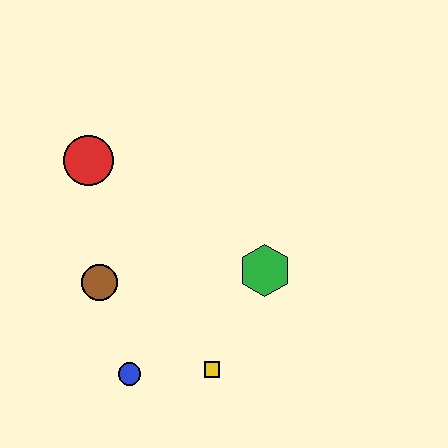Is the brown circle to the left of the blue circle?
Yes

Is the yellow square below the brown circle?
Yes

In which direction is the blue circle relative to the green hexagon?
The blue circle is to the left of the green hexagon.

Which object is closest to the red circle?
The brown circle is closest to the red circle.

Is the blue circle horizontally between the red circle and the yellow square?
Yes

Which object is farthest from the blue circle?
The red circle is farthest from the blue circle.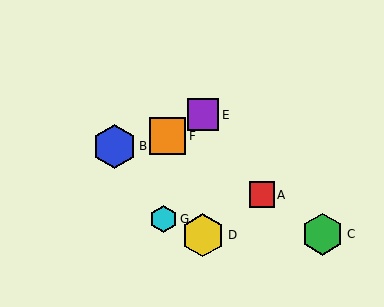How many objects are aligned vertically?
2 objects (D, E) are aligned vertically.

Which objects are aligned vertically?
Objects D, E are aligned vertically.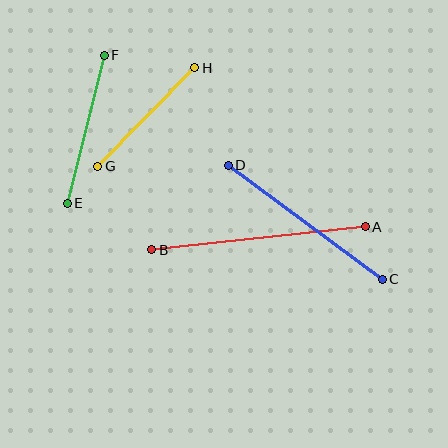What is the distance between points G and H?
The distance is approximately 138 pixels.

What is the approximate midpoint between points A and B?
The midpoint is at approximately (259, 238) pixels.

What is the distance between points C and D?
The distance is approximately 192 pixels.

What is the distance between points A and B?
The distance is approximately 215 pixels.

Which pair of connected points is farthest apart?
Points A and B are farthest apart.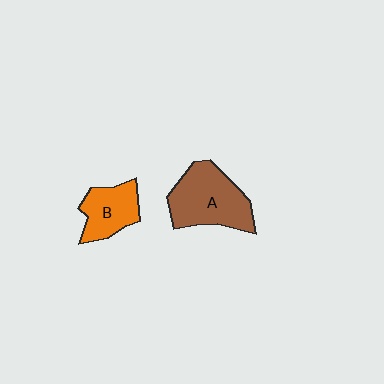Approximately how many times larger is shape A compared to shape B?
Approximately 1.6 times.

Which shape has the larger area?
Shape A (brown).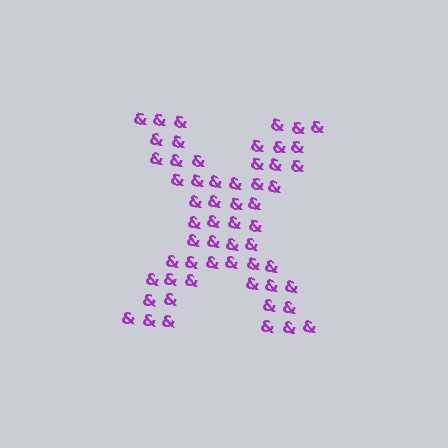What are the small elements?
The small elements are ampersands.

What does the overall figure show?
The overall figure shows the letter X.